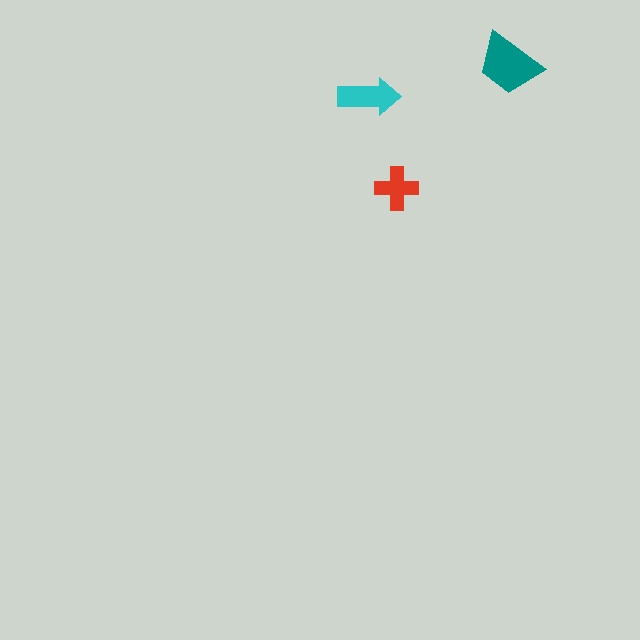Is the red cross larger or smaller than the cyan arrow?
Smaller.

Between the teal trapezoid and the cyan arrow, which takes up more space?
The teal trapezoid.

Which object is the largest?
The teal trapezoid.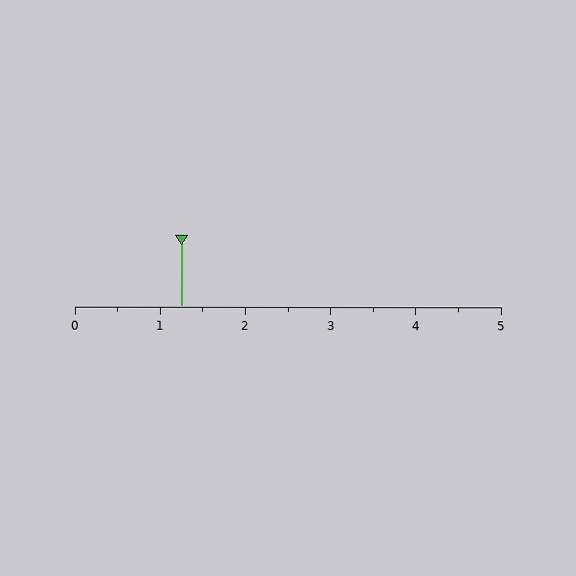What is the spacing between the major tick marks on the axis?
The major ticks are spaced 1 apart.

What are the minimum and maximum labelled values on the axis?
The axis runs from 0 to 5.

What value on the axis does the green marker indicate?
The marker indicates approximately 1.2.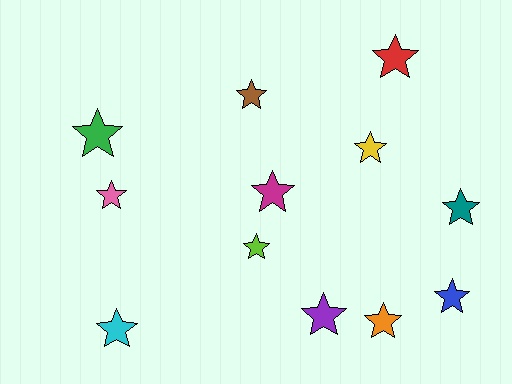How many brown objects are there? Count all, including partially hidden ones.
There is 1 brown object.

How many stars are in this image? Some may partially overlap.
There are 12 stars.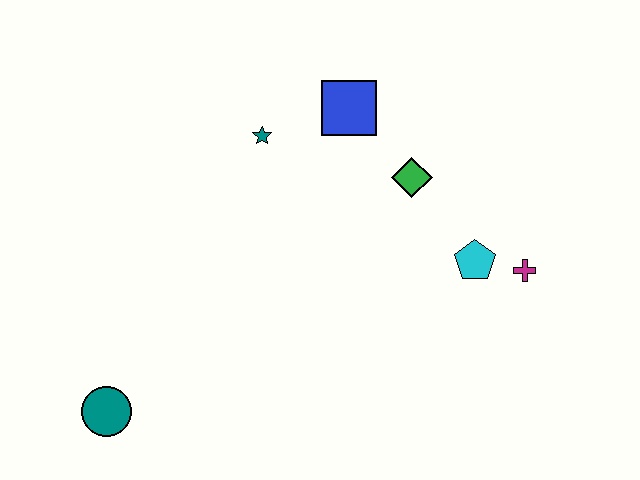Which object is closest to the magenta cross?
The cyan pentagon is closest to the magenta cross.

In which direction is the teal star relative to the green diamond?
The teal star is to the left of the green diamond.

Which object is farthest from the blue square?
The teal circle is farthest from the blue square.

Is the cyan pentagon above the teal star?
No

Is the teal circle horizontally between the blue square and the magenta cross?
No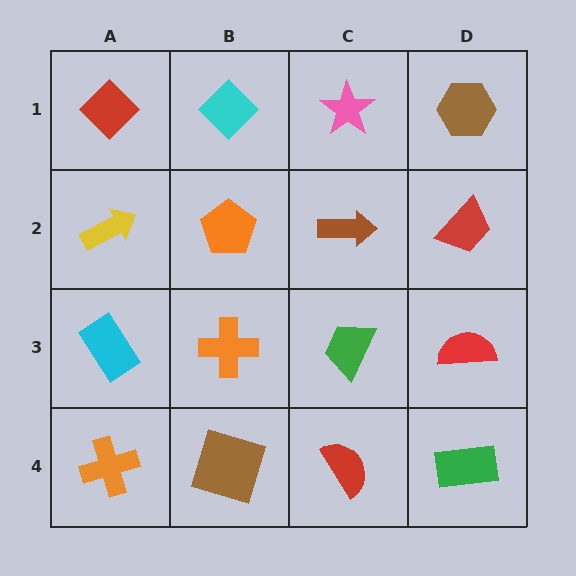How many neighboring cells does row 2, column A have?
3.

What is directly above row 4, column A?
A cyan rectangle.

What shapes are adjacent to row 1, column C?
A brown arrow (row 2, column C), a cyan diamond (row 1, column B), a brown hexagon (row 1, column D).